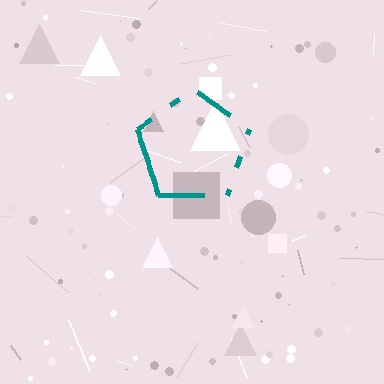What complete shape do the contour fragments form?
The contour fragments form a pentagon.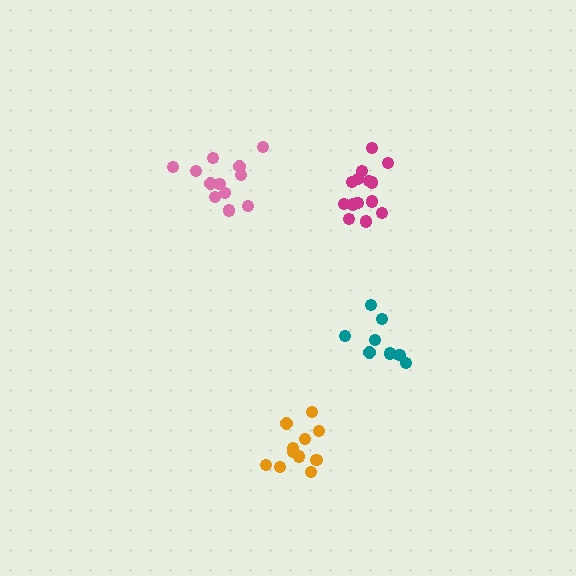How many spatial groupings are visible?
There are 4 spatial groupings.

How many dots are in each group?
Group 1: 14 dots, Group 2: 12 dots, Group 3: 8 dots, Group 4: 11 dots (45 total).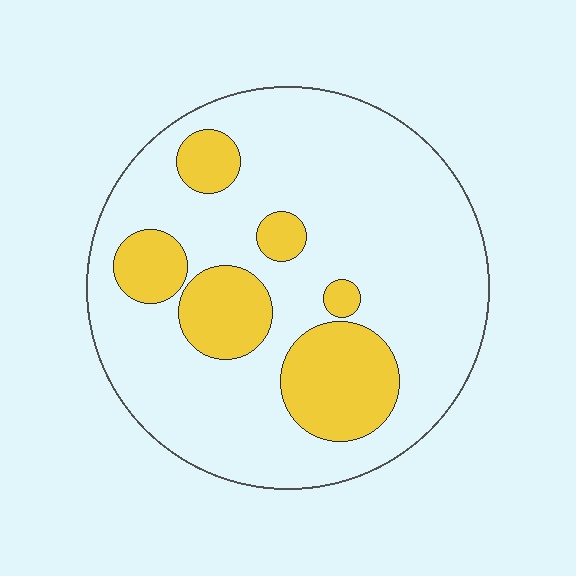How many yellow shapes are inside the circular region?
6.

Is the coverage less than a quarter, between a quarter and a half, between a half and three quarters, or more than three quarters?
Less than a quarter.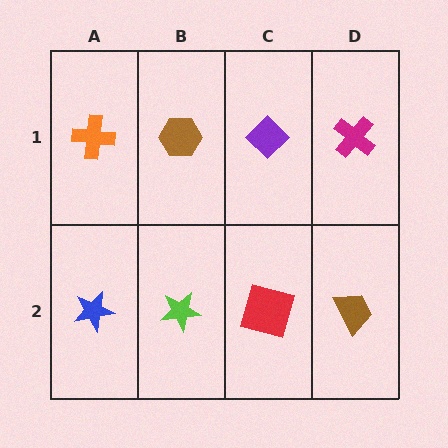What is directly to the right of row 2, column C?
A brown trapezoid.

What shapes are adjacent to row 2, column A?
An orange cross (row 1, column A), a lime star (row 2, column B).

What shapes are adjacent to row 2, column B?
A brown hexagon (row 1, column B), a blue star (row 2, column A), a red square (row 2, column C).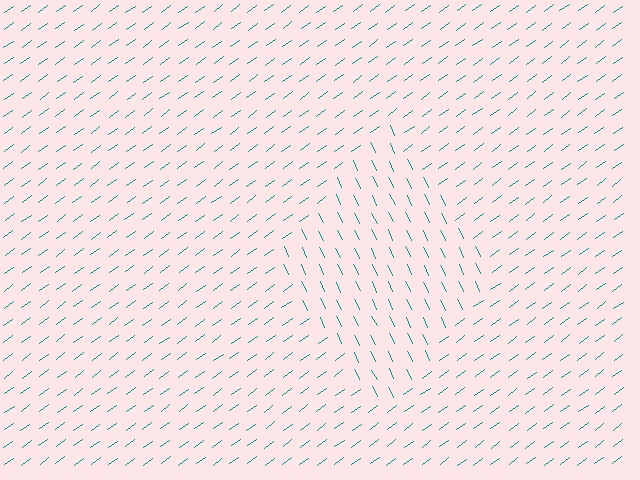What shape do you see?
I see a diamond.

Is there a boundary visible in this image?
Yes, there is a texture boundary formed by a change in line orientation.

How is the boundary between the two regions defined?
The boundary is defined purely by a change in line orientation (approximately 79 degrees difference). All lines are the same color and thickness.